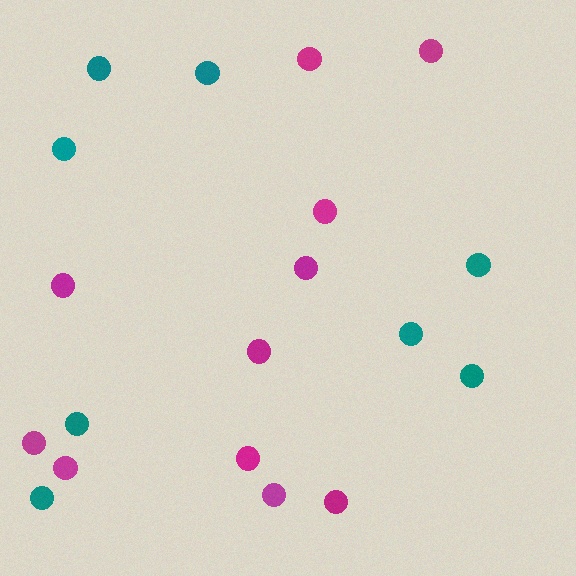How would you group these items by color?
There are 2 groups: one group of magenta circles (11) and one group of teal circles (8).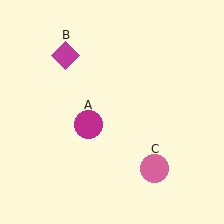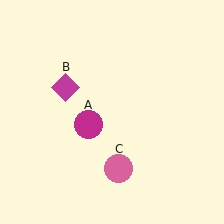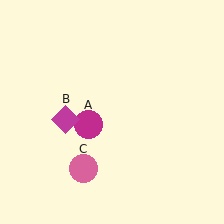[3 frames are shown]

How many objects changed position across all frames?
2 objects changed position: magenta diamond (object B), pink circle (object C).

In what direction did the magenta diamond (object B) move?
The magenta diamond (object B) moved down.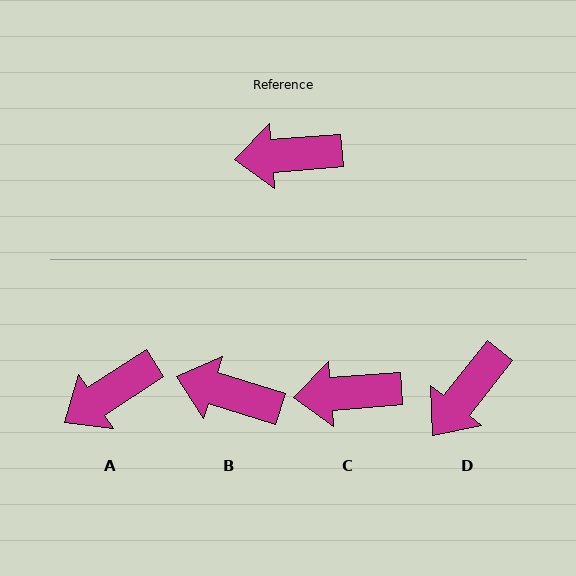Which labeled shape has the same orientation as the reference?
C.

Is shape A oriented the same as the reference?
No, it is off by about 28 degrees.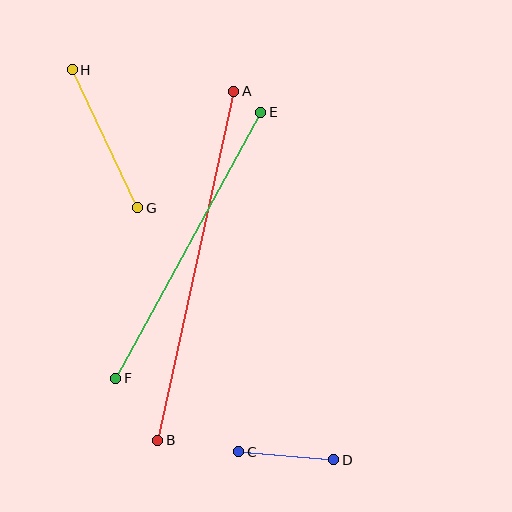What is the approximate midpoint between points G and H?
The midpoint is at approximately (105, 139) pixels.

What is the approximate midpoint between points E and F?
The midpoint is at approximately (188, 245) pixels.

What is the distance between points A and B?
The distance is approximately 357 pixels.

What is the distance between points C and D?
The distance is approximately 96 pixels.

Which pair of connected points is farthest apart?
Points A and B are farthest apart.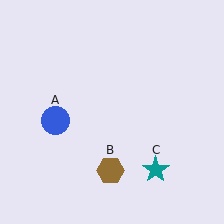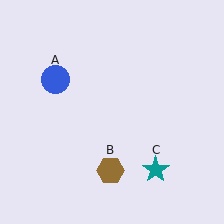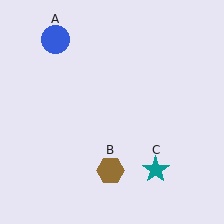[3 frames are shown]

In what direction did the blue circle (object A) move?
The blue circle (object A) moved up.